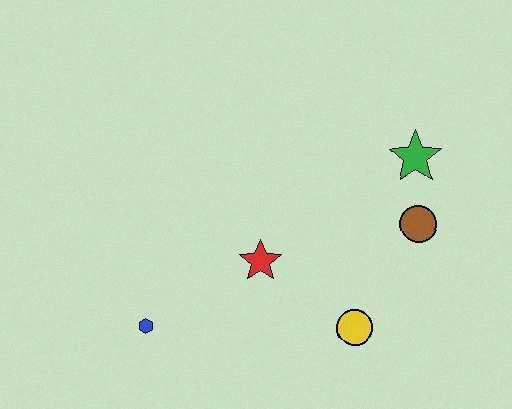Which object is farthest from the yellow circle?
The blue hexagon is farthest from the yellow circle.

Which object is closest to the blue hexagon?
The red star is closest to the blue hexagon.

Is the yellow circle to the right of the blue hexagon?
Yes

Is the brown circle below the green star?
Yes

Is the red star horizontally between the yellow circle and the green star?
No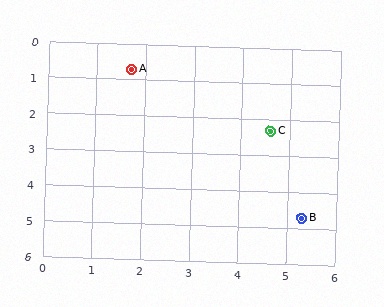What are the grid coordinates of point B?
Point B is at approximately (5.3, 4.7).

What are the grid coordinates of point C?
Point C is at approximately (4.6, 2.3).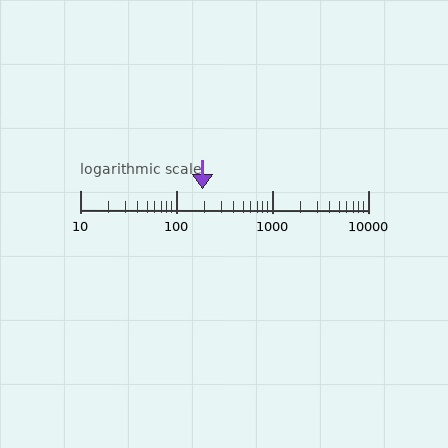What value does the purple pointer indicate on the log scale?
The pointer indicates approximately 190.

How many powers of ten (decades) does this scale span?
The scale spans 3 decades, from 10 to 10000.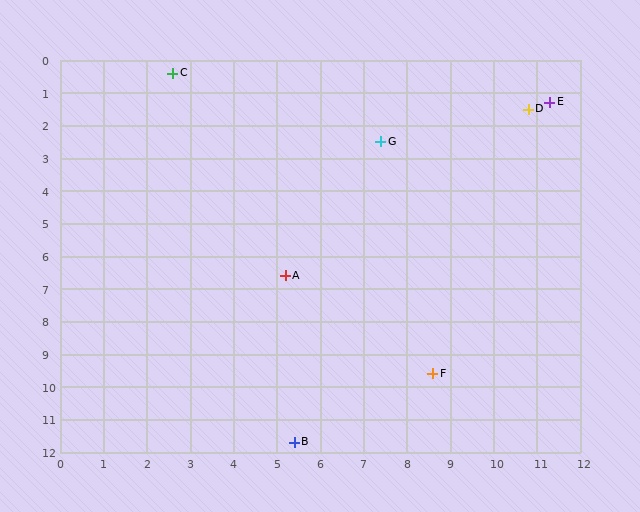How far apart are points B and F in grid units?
Points B and F are about 3.8 grid units apart.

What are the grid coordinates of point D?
Point D is at approximately (10.8, 1.5).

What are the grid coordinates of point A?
Point A is at approximately (5.2, 6.6).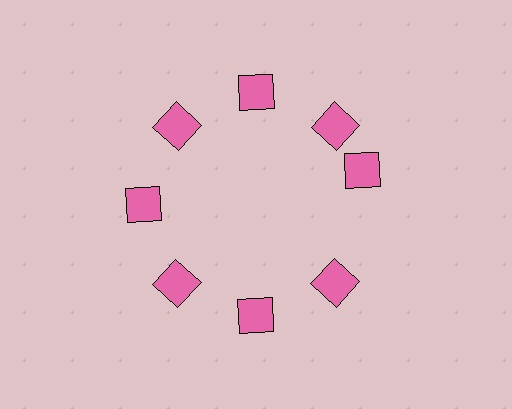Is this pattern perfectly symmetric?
No. The 8 pink diamonds are arranged in a ring, but one element near the 3 o'clock position is rotated out of alignment along the ring, breaking the 8-fold rotational symmetry.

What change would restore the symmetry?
The symmetry would be restored by rotating it back into even spacing with its neighbors so that all 8 diamonds sit at equal angles and equal distance from the center.